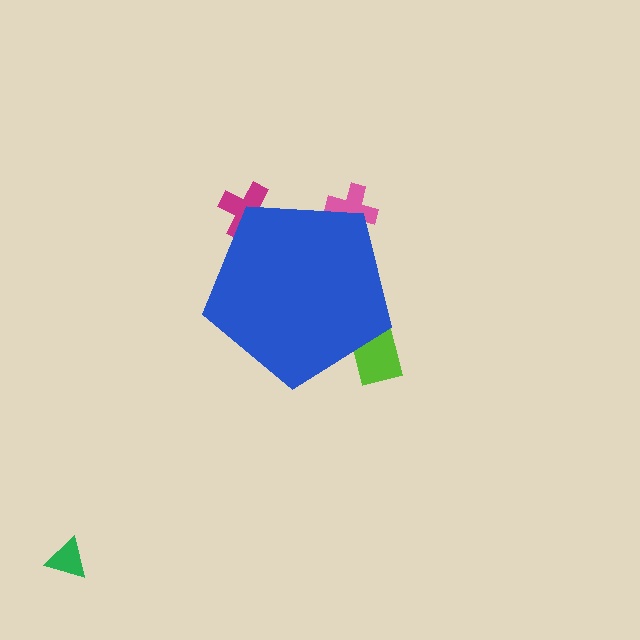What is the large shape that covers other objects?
A blue pentagon.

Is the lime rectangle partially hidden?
Yes, the lime rectangle is partially hidden behind the blue pentagon.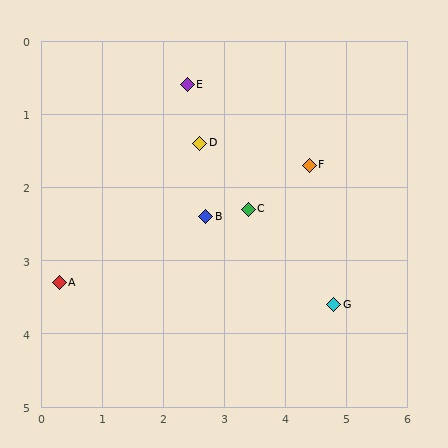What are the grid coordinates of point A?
Point A is at approximately (0.3, 3.3).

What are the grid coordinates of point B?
Point B is at approximately (2.7, 2.4).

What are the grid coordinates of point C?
Point C is at approximately (3.4, 2.3).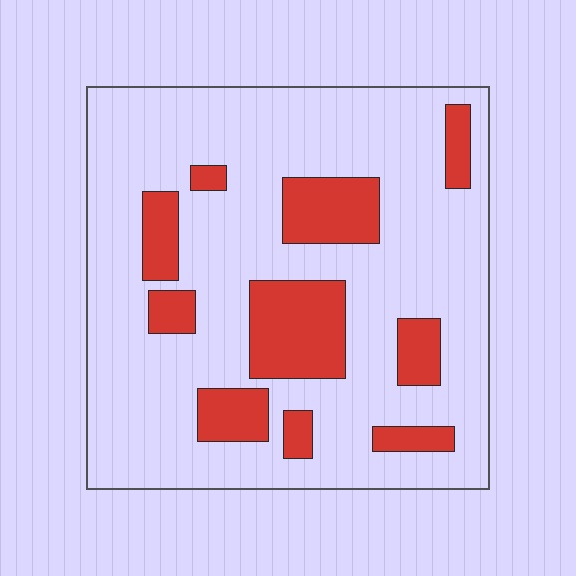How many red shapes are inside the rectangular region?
10.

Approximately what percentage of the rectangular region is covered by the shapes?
Approximately 20%.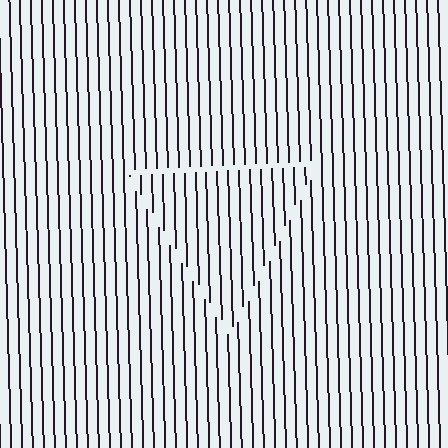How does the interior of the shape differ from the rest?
The interior of the shape contains the same grating, shifted by half a period — the contour is defined by the phase discontinuity where line-ends from the inner and outer gratings abut.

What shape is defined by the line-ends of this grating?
An illusory triangle. The interior of the shape contains the same grating, shifted by half a period — the contour is defined by the phase discontinuity where line-ends from the inner and outer gratings abut.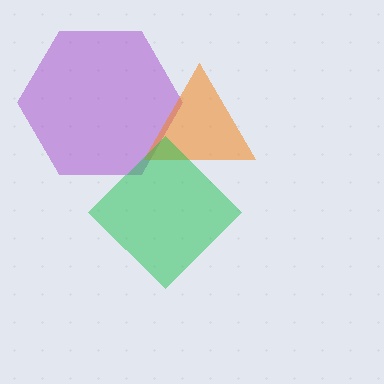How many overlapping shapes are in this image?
There are 3 overlapping shapes in the image.